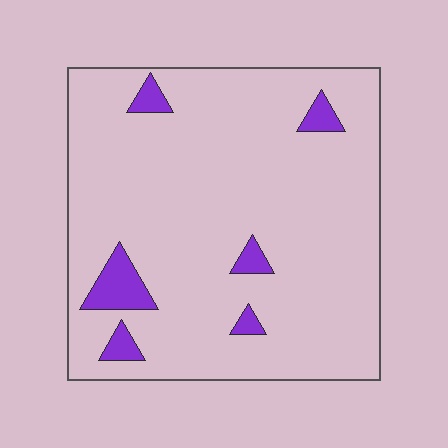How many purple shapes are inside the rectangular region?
6.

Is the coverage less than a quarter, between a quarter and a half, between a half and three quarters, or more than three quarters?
Less than a quarter.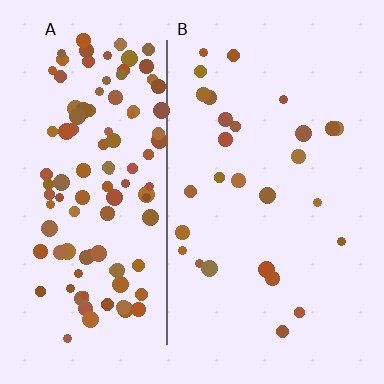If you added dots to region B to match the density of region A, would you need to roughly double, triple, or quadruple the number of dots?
Approximately quadruple.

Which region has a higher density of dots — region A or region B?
A (the left).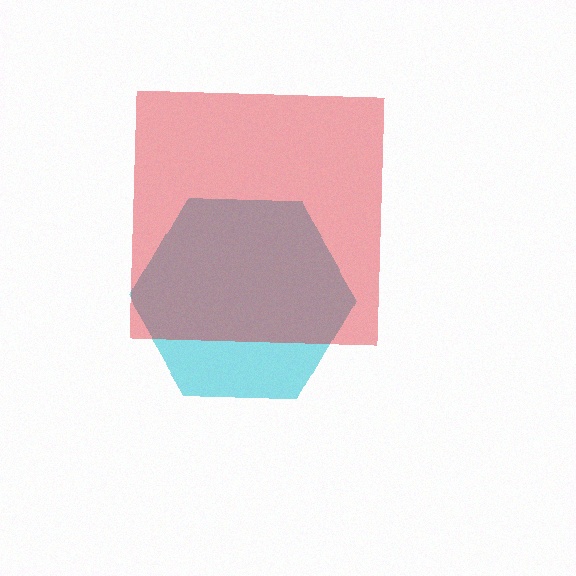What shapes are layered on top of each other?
The layered shapes are: a cyan hexagon, a red square.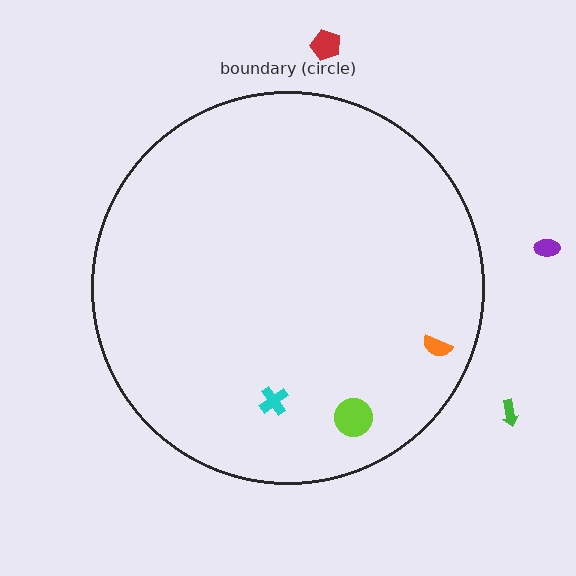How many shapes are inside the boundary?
3 inside, 3 outside.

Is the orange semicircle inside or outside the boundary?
Inside.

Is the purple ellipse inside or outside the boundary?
Outside.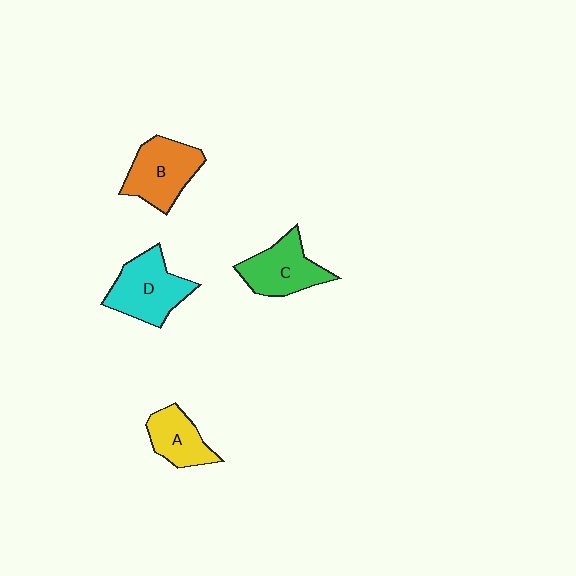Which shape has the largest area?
Shape D (cyan).